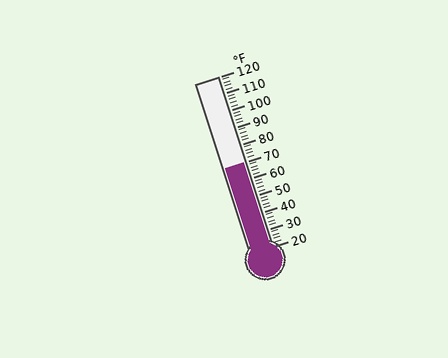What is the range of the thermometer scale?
The thermometer scale ranges from 20°F to 120°F.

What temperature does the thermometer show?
The thermometer shows approximately 70°F.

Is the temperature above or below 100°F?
The temperature is below 100°F.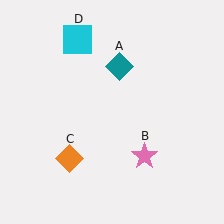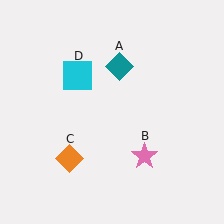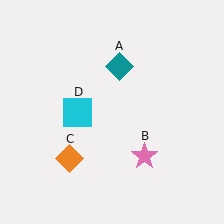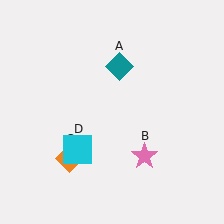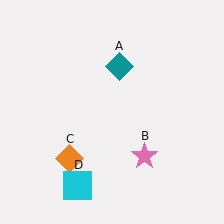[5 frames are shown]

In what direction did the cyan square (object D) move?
The cyan square (object D) moved down.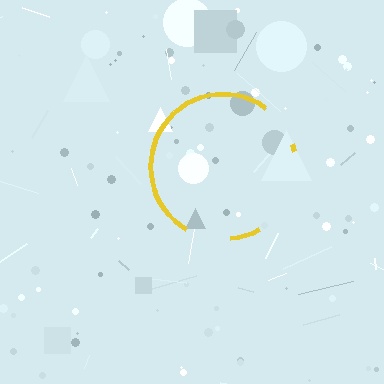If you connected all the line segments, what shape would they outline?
They would outline a circle.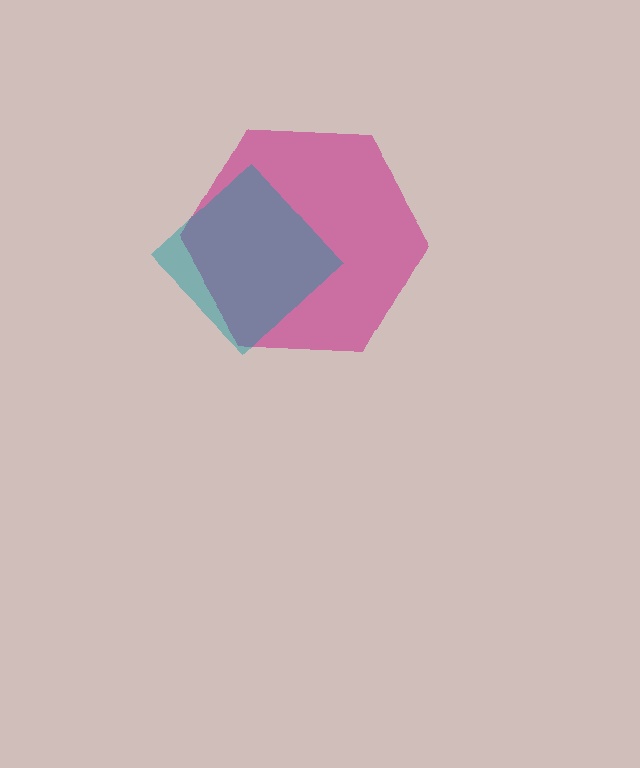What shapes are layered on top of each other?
The layered shapes are: a magenta hexagon, a teal diamond.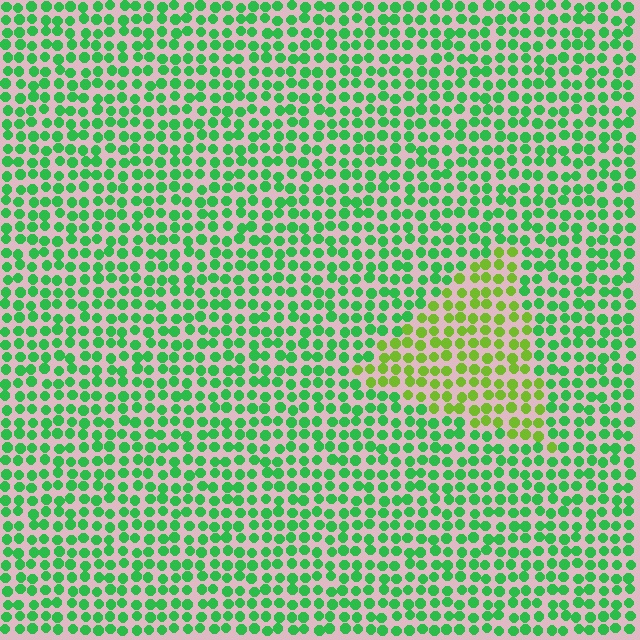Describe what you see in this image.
The image is filled with small green elements in a uniform arrangement. A triangle-shaped region is visible where the elements are tinted to a slightly different hue, forming a subtle color boundary.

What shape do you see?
I see a triangle.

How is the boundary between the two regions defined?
The boundary is defined purely by a slight shift in hue (about 42 degrees). Spacing, size, and orientation are identical on both sides.